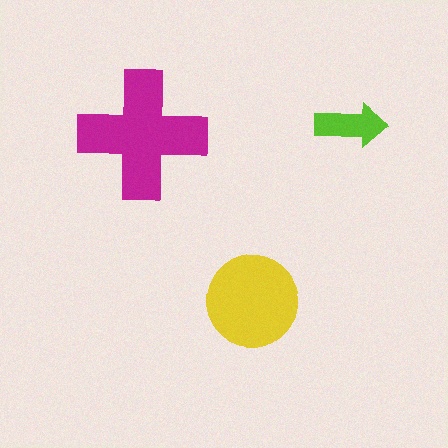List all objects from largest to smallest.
The magenta cross, the yellow circle, the lime arrow.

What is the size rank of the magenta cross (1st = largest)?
1st.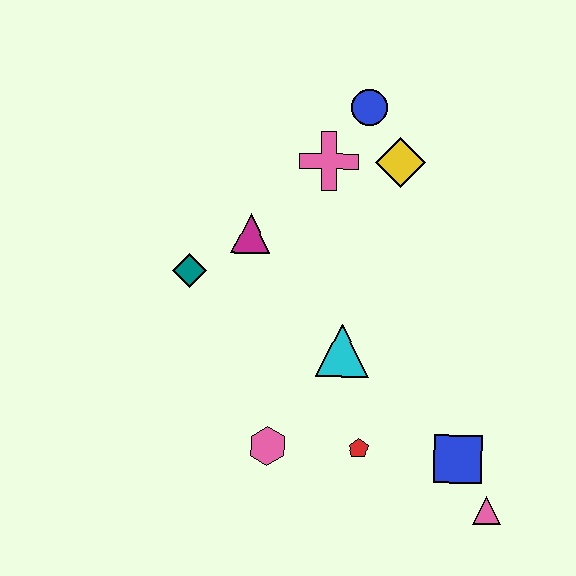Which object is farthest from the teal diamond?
The pink triangle is farthest from the teal diamond.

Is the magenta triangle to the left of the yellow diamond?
Yes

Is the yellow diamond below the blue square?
No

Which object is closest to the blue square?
The pink triangle is closest to the blue square.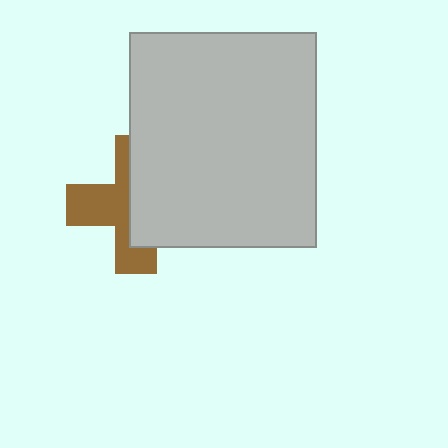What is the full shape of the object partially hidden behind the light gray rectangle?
The partially hidden object is a brown cross.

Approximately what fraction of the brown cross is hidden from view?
Roughly 52% of the brown cross is hidden behind the light gray rectangle.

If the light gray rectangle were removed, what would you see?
You would see the complete brown cross.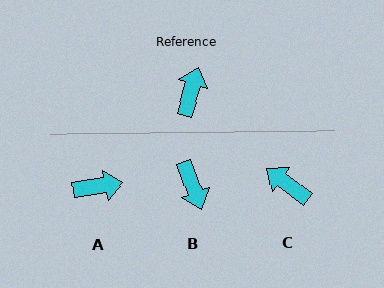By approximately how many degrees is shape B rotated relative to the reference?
Approximately 144 degrees clockwise.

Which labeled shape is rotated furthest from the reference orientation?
B, about 144 degrees away.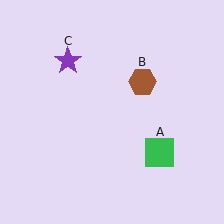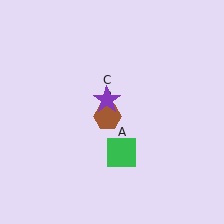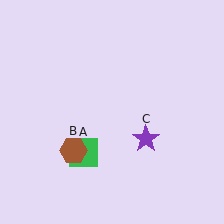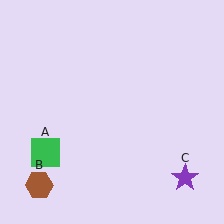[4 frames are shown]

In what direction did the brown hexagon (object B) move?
The brown hexagon (object B) moved down and to the left.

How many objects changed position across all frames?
3 objects changed position: green square (object A), brown hexagon (object B), purple star (object C).